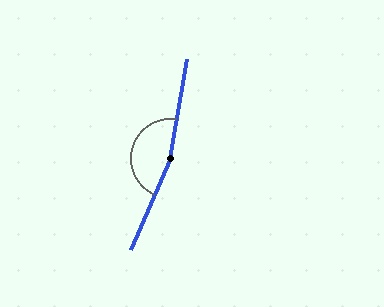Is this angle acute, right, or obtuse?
It is obtuse.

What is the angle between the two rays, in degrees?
Approximately 166 degrees.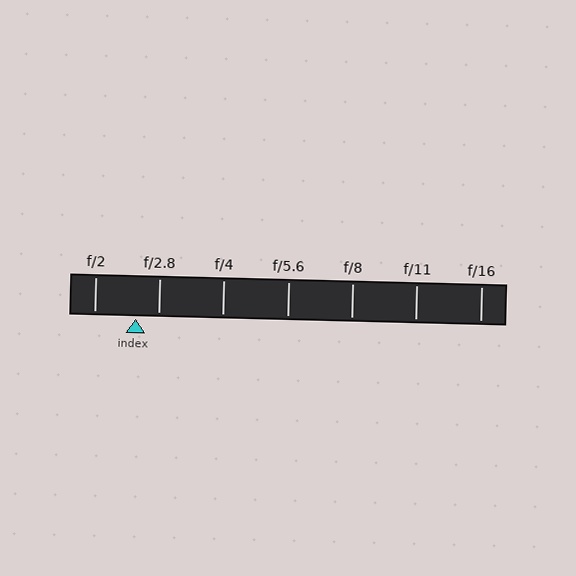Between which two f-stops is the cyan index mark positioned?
The index mark is between f/2 and f/2.8.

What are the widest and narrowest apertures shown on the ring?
The widest aperture shown is f/2 and the narrowest is f/16.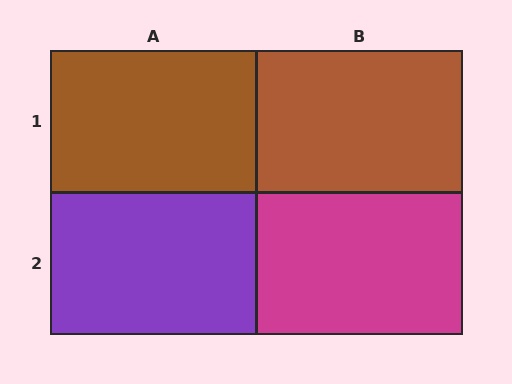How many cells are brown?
2 cells are brown.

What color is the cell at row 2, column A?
Purple.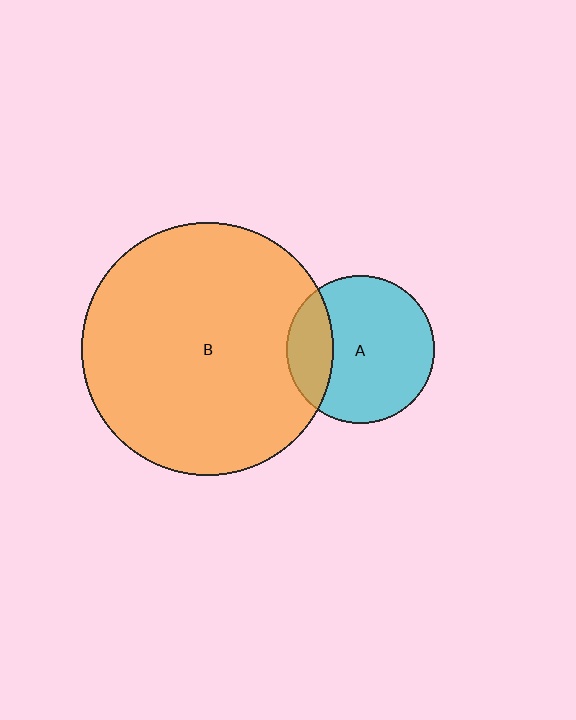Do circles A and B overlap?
Yes.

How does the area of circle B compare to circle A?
Approximately 2.9 times.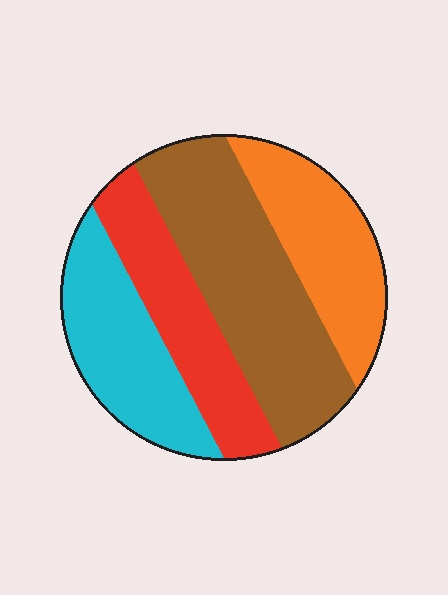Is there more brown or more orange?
Brown.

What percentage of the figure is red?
Red takes up less than a quarter of the figure.